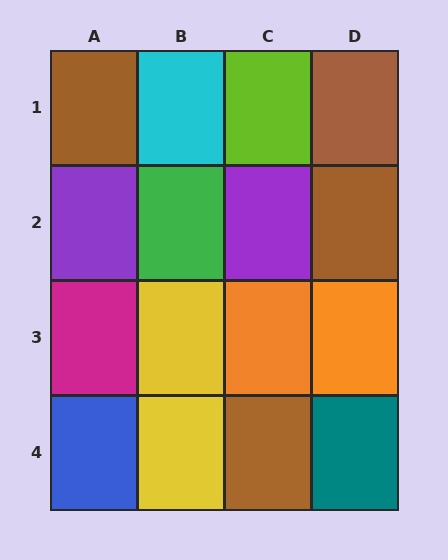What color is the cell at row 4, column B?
Yellow.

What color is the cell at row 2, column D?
Brown.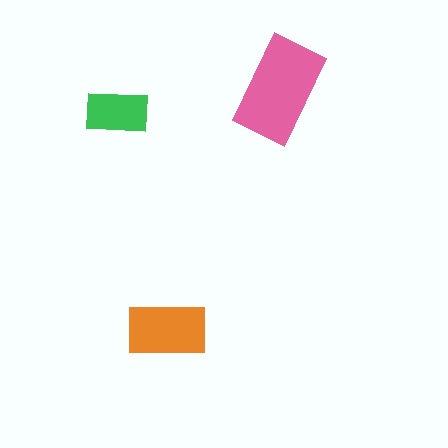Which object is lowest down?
The orange rectangle is bottommost.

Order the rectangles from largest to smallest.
the pink one, the orange one, the green one.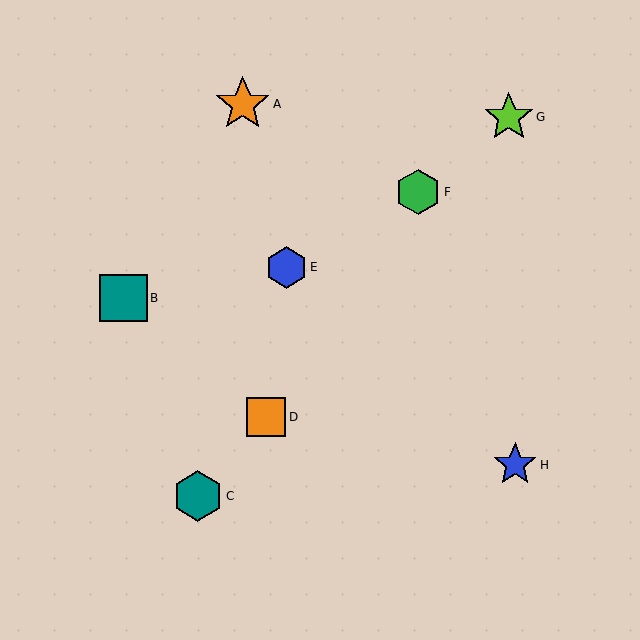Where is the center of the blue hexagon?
The center of the blue hexagon is at (286, 267).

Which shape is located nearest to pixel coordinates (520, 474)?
The blue star (labeled H) at (515, 465) is nearest to that location.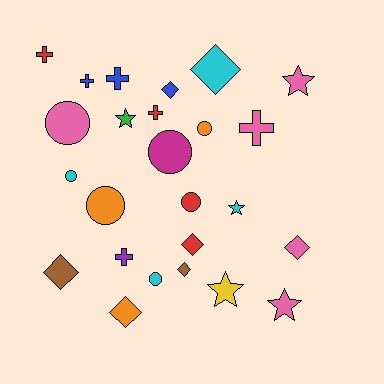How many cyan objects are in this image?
There are 4 cyan objects.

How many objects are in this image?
There are 25 objects.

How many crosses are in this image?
There are 6 crosses.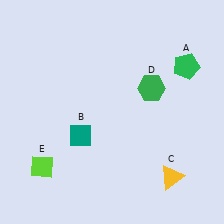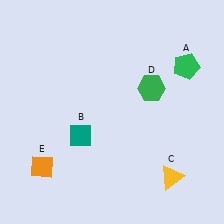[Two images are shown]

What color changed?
The diamond (E) changed from lime in Image 1 to orange in Image 2.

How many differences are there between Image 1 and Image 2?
There is 1 difference between the two images.